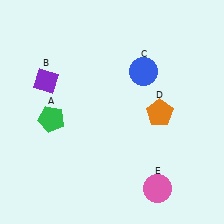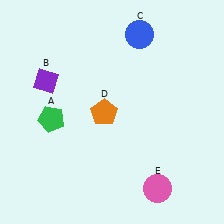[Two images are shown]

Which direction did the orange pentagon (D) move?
The orange pentagon (D) moved left.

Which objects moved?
The objects that moved are: the blue circle (C), the orange pentagon (D).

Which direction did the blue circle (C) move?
The blue circle (C) moved up.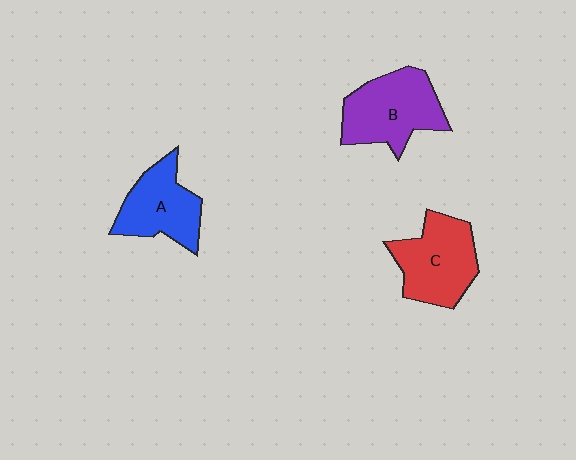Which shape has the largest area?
Shape B (purple).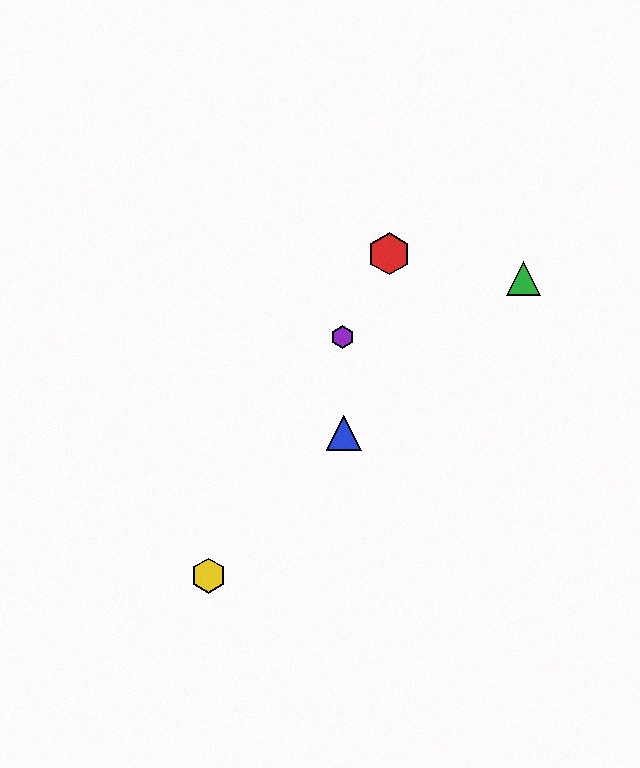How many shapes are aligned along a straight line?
3 shapes (the red hexagon, the yellow hexagon, the purple hexagon) are aligned along a straight line.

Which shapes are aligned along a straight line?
The red hexagon, the yellow hexagon, the purple hexagon are aligned along a straight line.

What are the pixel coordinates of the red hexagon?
The red hexagon is at (389, 254).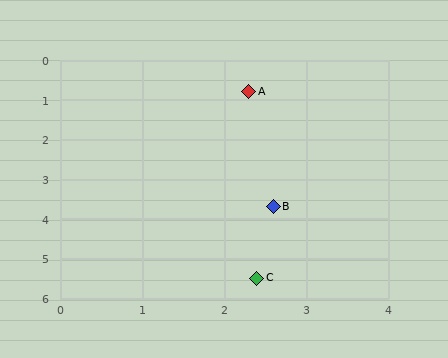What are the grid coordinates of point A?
Point A is at approximately (2.3, 0.8).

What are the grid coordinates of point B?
Point B is at approximately (2.6, 3.7).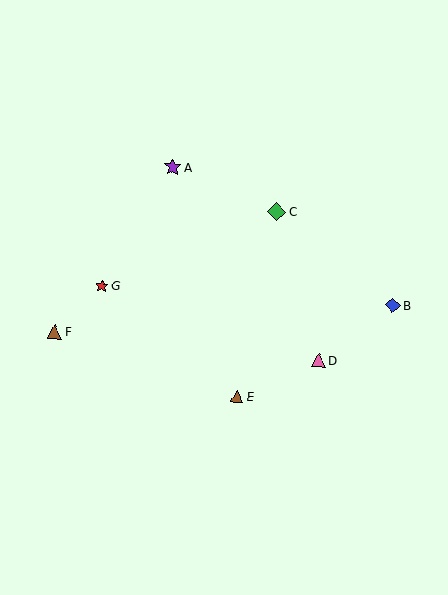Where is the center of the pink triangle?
The center of the pink triangle is at (319, 360).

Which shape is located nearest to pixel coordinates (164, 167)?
The purple star (labeled A) at (173, 167) is nearest to that location.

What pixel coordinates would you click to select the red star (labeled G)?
Click at (102, 286) to select the red star G.